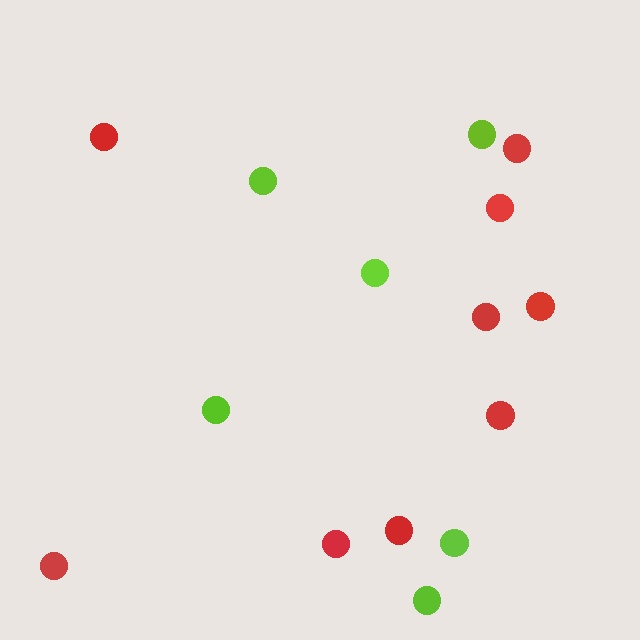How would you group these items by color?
There are 2 groups: one group of red circles (9) and one group of lime circles (6).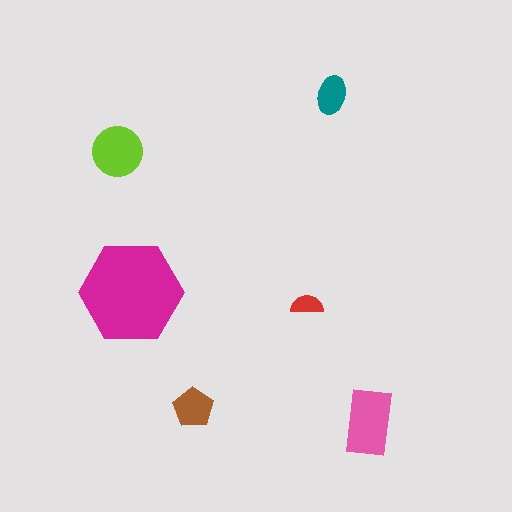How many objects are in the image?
There are 6 objects in the image.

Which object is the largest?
The magenta hexagon.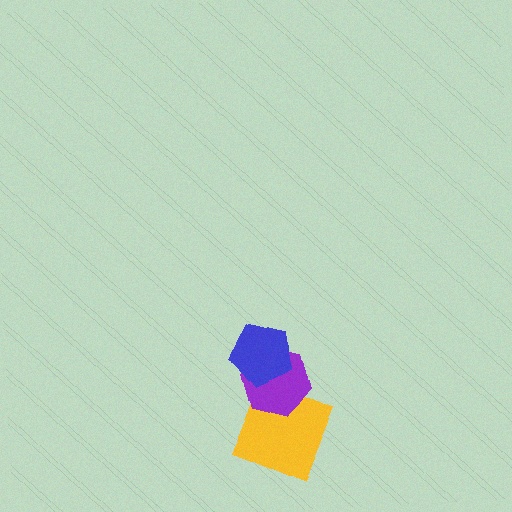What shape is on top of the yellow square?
The purple hexagon is on top of the yellow square.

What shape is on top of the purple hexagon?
The blue pentagon is on top of the purple hexagon.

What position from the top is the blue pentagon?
The blue pentagon is 1st from the top.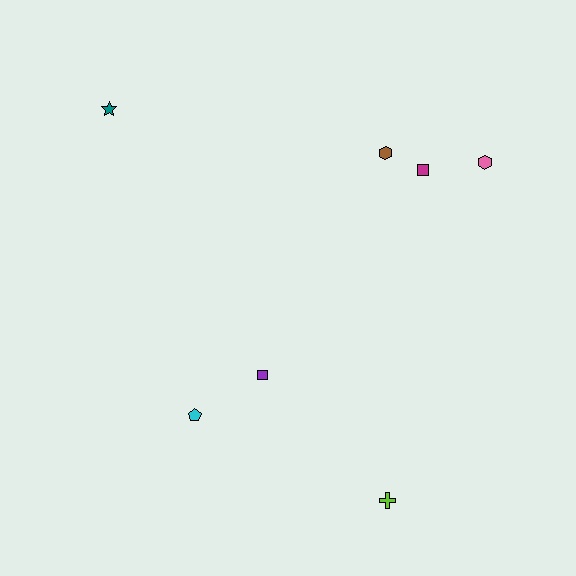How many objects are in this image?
There are 7 objects.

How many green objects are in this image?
There are no green objects.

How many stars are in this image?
There is 1 star.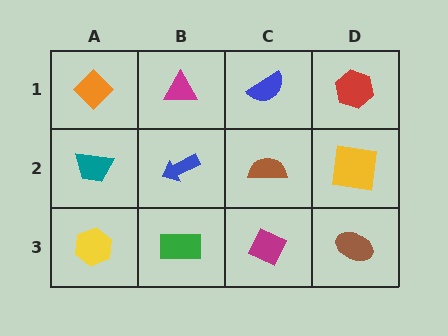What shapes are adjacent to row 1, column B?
A blue arrow (row 2, column B), an orange diamond (row 1, column A), a blue semicircle (row 1, column C).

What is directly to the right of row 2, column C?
A yellow square.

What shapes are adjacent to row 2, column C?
A blue semicircle (row 1, column C), a magenta diamond (row 3, column C), a blue arrow (row 2, column B), a yellow square (row 2, column D).